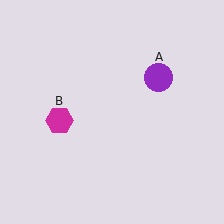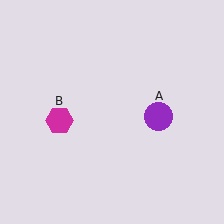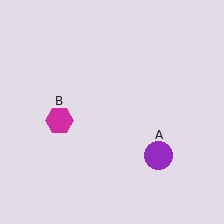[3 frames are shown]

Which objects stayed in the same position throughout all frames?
Magenta hexagon (object B) remained stationary.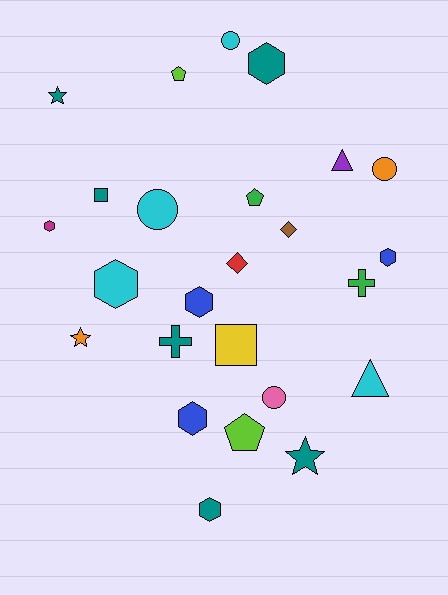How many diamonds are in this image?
There are 2 diamonds.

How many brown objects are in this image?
There is 1 brown object.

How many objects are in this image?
There are 25 objects.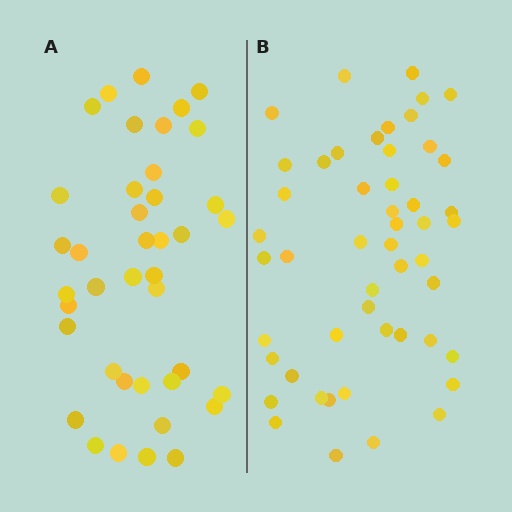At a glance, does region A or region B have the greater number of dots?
Region B (the right region) has more dots.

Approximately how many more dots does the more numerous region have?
Region B has roughly 10 or so more dots than region A.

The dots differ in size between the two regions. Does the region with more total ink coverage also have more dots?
No. Region A has more total ink coverage because its dots are larger, but region B actually contains more individual dots. Total area can be misleading — the number of items is what matters here.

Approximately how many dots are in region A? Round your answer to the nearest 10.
About 40 dots.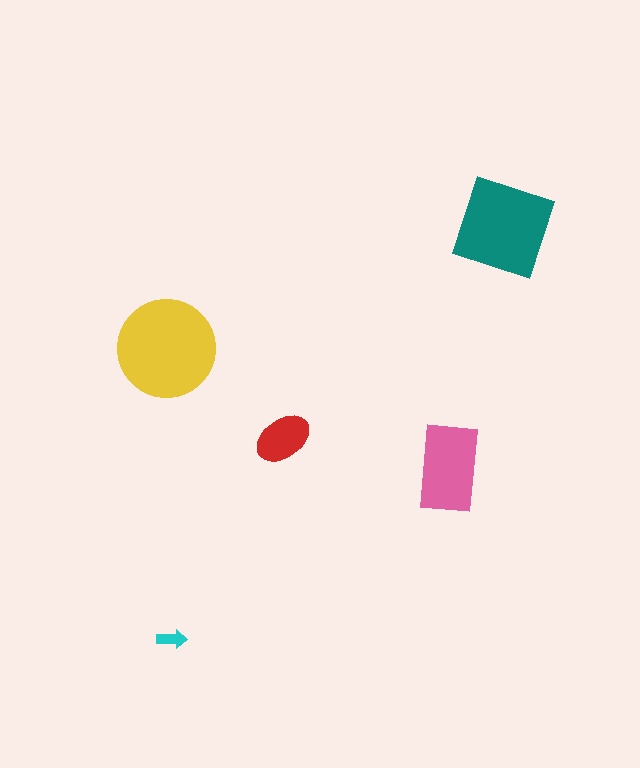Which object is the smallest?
The cyan arrow.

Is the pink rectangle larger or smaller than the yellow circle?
Smaller.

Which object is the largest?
The yellow circle.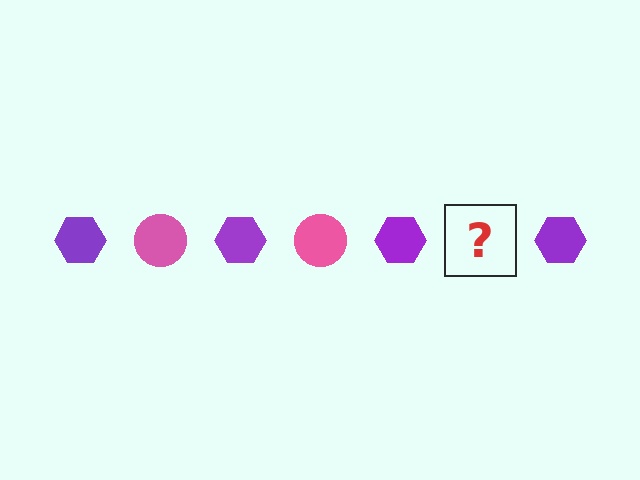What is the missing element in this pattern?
The missing element is a pink circle.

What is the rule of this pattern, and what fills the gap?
The rule is that the pattern alternates between purple hexagon and pink circle. The gap should be filled with a pink circle.